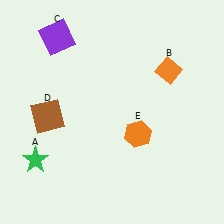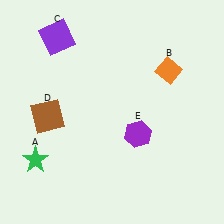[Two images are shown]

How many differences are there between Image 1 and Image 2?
There is 1 difference between the two images.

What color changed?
The hexagon (E) changed from orange in Image 1 to purple in Image 2.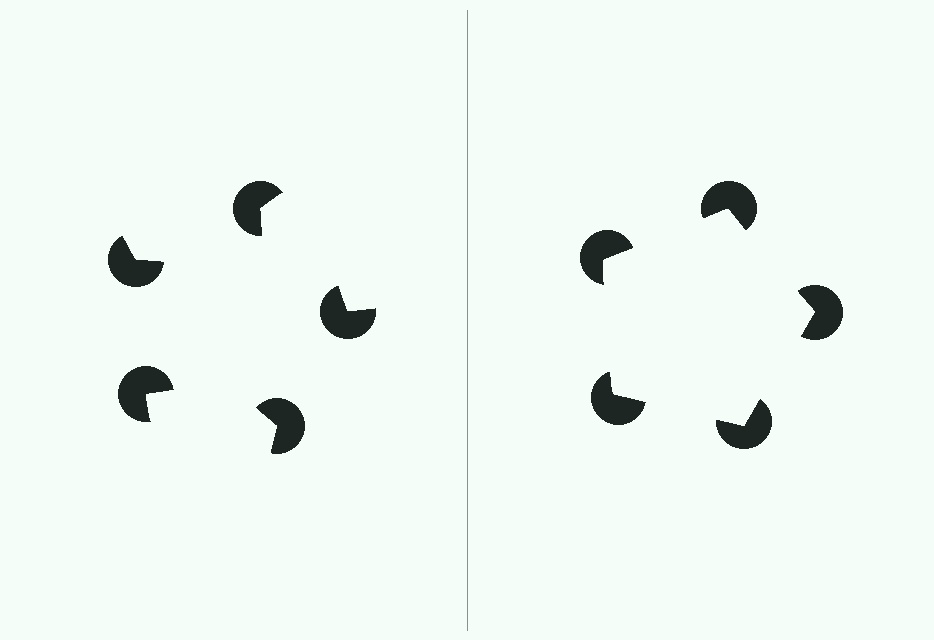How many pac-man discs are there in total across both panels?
10 — 5 on each side.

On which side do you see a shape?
An illusory pentagon appears on the right side. On the left side the wedge cuts are rotated, so no coherent shape forms.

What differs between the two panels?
The pac-man discs are positioned identically on both sides; only the wedge orientations differ. On the right they align to a pentagon; on the left they are misaligned.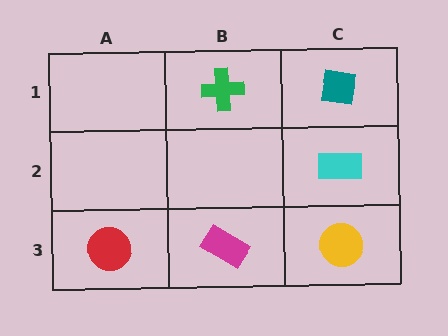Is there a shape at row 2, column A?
No, that cell is empty.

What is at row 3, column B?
A magenta rectangle.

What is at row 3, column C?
A yellow circle.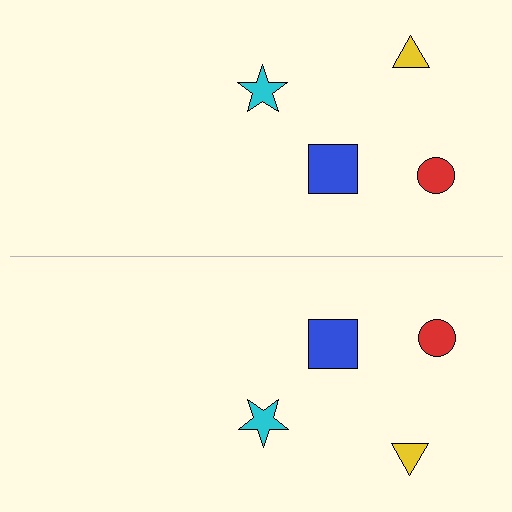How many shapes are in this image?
There are 8 shapes in this image.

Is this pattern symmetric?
Yes, this pattern has bilateral (reflection) symmetry.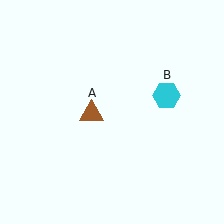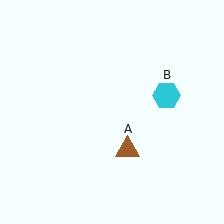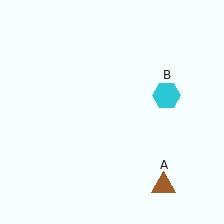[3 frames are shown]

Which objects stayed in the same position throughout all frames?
Cyan hexagon (object B) remained stationary.